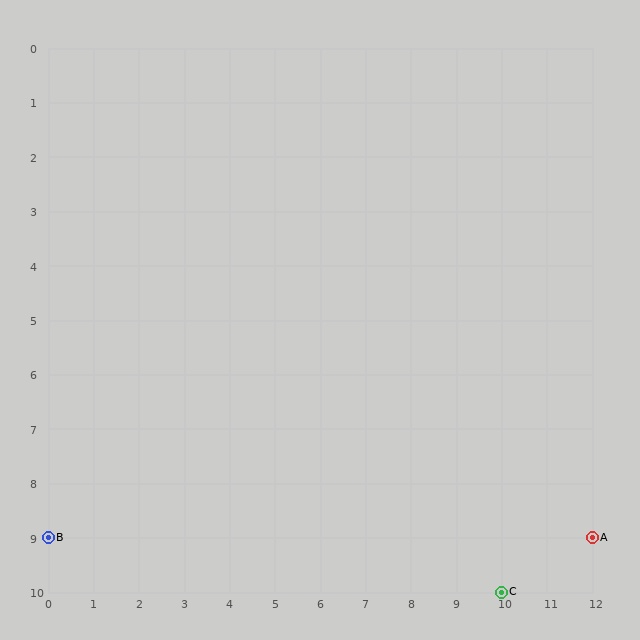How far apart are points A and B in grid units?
Points A and B are 12 columns apart.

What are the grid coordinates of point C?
Point C is at grid coordinates (10, 10).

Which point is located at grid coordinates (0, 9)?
Point B is at (0, 9).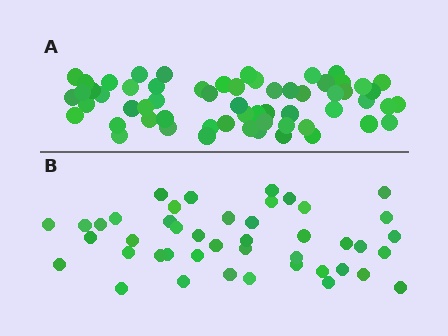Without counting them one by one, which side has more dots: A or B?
Region A (the top region) has more dots.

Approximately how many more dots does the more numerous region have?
Region A has approximately 15 more dots than region B.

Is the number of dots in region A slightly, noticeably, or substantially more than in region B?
Region A has noticeably more, but not dramatically so. The ratio is roughly 1.4 to 1.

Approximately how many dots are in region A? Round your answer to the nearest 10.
About 60 dots.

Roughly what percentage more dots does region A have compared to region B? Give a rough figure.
About 35% more.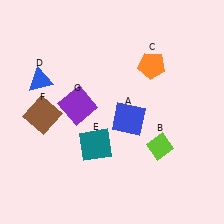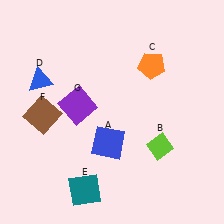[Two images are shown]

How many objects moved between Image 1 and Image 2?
2 objects moved between the two images.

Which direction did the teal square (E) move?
The teal square (E) moved down.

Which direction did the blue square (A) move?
The blue square (A) moved down.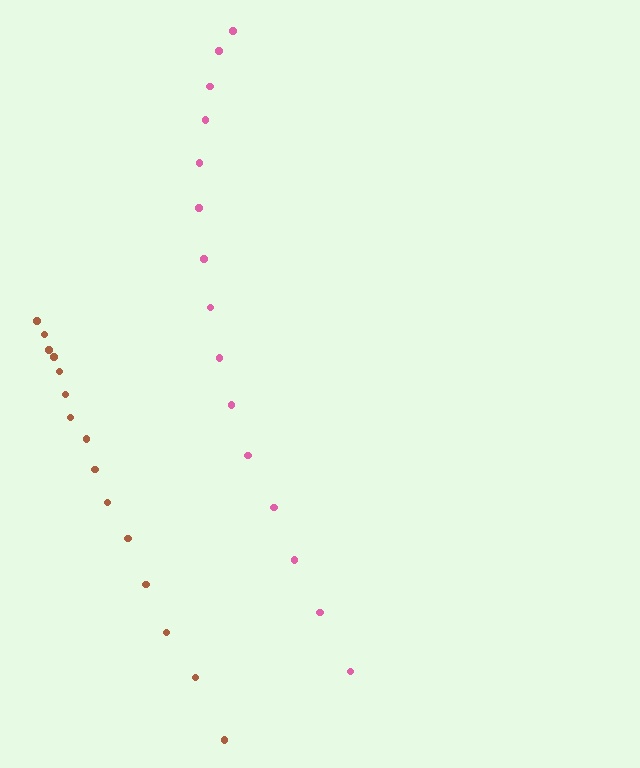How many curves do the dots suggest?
There are 2 distinct paths.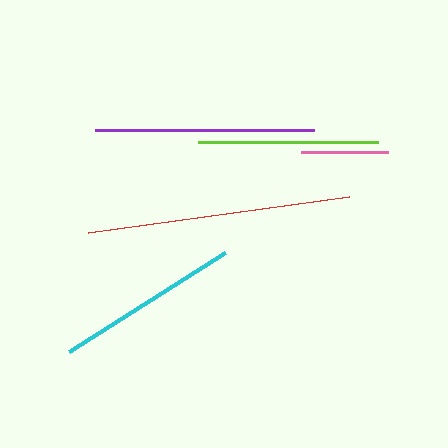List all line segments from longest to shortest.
From longest to shortest: red, purple, cyan, lime, pink.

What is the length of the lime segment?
The lime segment is approximately 180 pixels long.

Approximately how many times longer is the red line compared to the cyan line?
The red line is approximately 1.4 times the length of the cyan line.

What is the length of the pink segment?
The pink segment is approximately 87 pixels long.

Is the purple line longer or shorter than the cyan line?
The purple line is longer than the cyan line.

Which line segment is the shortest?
The pink line is the shortest at approximately 87 pixels.